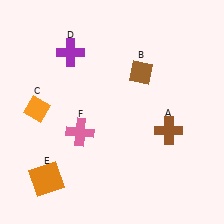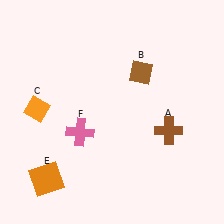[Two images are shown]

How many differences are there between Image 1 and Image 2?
There is 1 difference between the two images.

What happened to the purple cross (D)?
The purple cross (D) was removed in Image 2. It was in the top-left area of Image 1.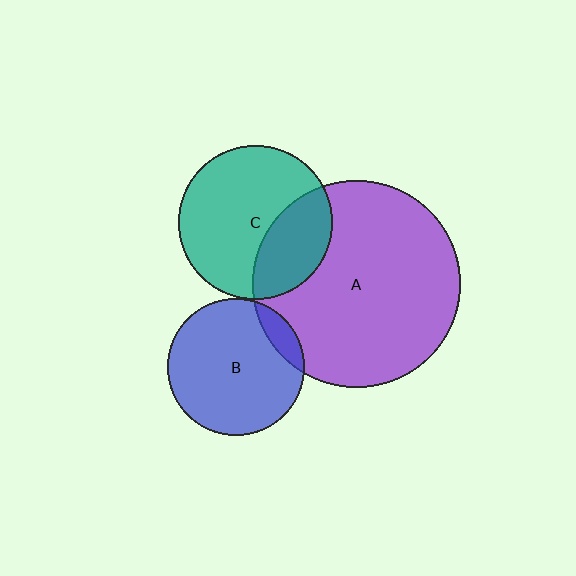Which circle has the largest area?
Circle A (purple).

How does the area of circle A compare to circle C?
Approximately 1.8 times.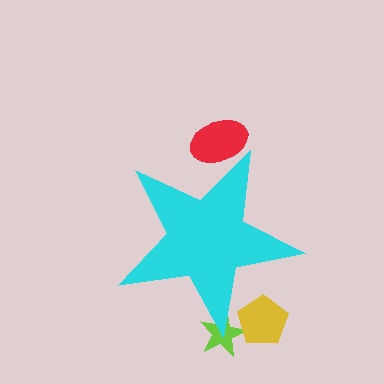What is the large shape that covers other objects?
A cyan star.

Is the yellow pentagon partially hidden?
Yes, the yellow pentagon is partially hidden behind the cyan star.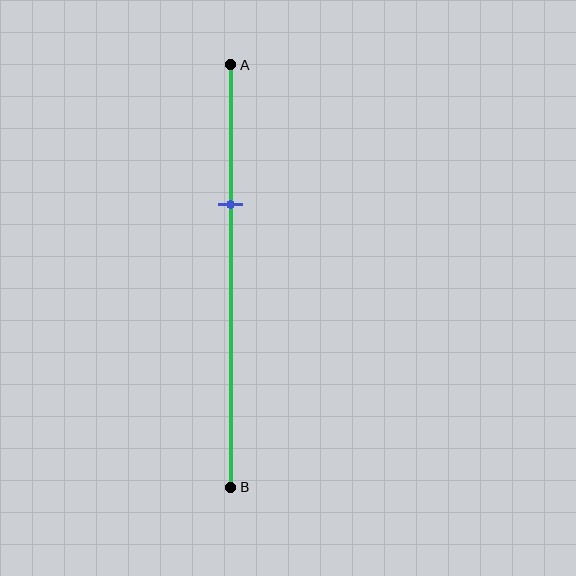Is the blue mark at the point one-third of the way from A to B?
Yes, the mark is approximately at the one-third point.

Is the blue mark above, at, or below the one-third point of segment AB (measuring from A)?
The blue mark is approximately at the one-third point of segment AB.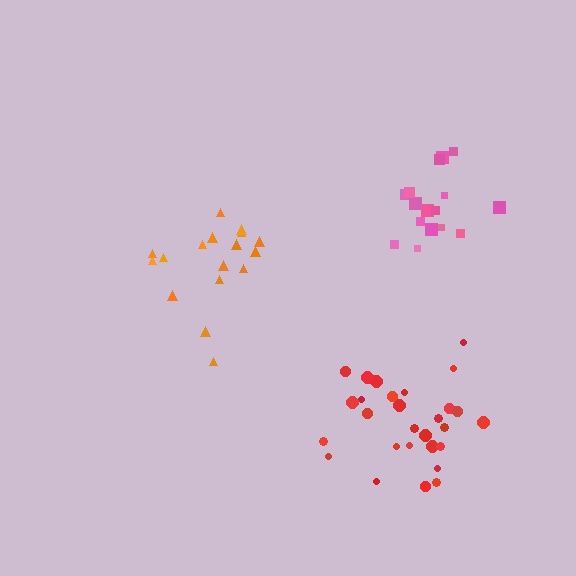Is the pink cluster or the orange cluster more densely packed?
Pink.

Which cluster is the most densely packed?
Pink.